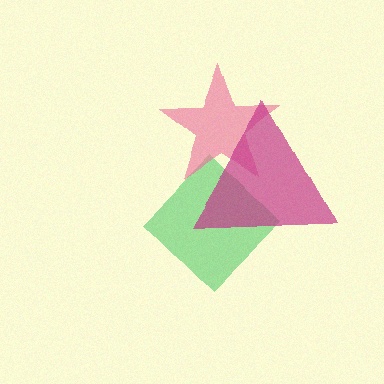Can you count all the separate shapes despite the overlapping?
Yes, there are 3 separate shapes.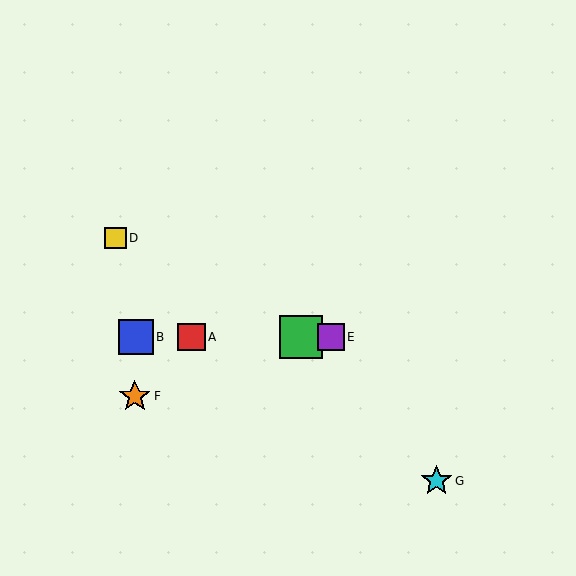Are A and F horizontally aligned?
No, A is at y≈337 and F is at y≈396.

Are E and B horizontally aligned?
Yes, both are at y≈337.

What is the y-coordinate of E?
Object E is at y≈337.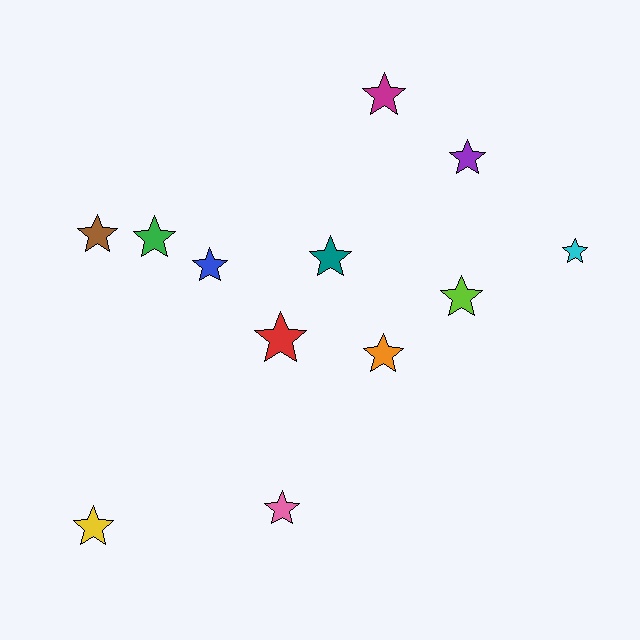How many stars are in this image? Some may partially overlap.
There are 12 stars.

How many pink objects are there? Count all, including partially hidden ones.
There is 1 pink object.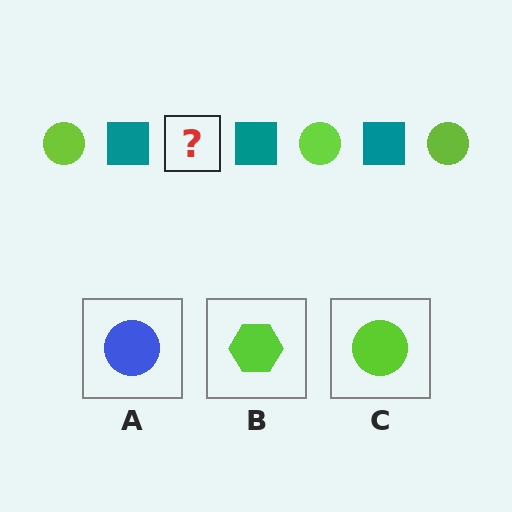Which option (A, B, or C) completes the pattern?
C.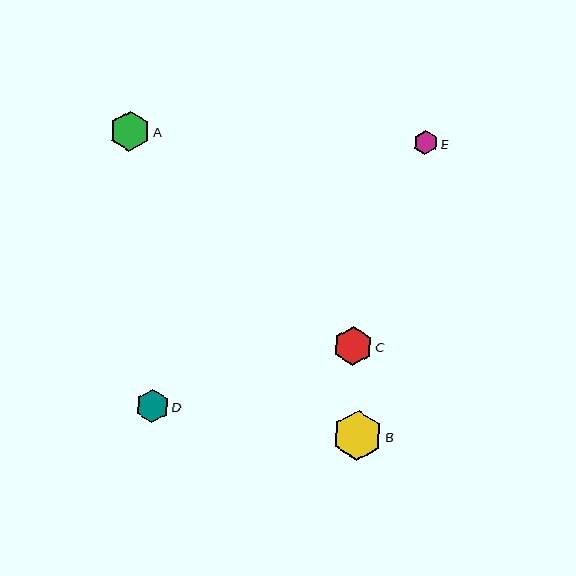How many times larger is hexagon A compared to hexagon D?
Hexagon A is approximately 1.2 times the size of hexagon D.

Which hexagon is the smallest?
Hexagon E is the smallest with a size of approximately 24 pixels.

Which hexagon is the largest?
Hexagon B is the largest with a size of approximately 50 pixels.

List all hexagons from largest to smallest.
From largest to smallest: B, A, C, D, E.